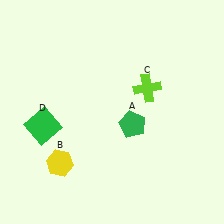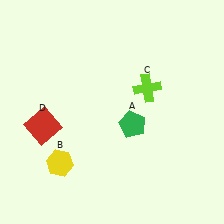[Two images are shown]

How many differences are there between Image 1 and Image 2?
There is 1 difference between the two images.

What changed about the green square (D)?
In Image 1, D is green. In Image 2, it changed to red.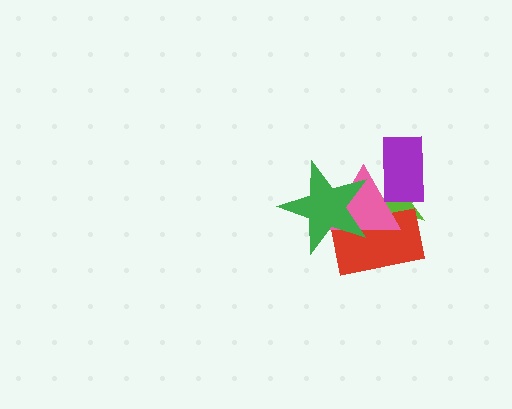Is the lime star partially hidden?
Yes, it is partially covered by another shape.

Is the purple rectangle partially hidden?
No, no other shape covers it.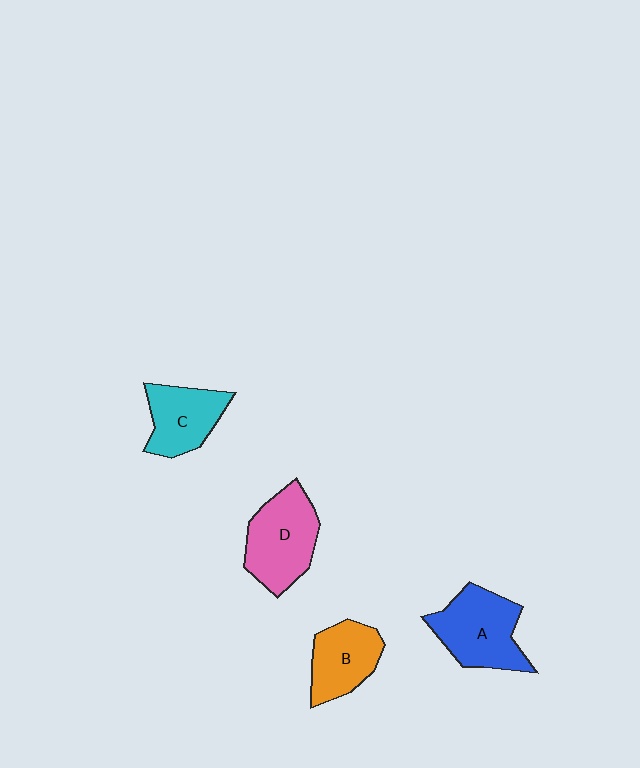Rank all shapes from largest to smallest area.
From largest to smallest: A (blue), D (pink), C (cyan), B (orange).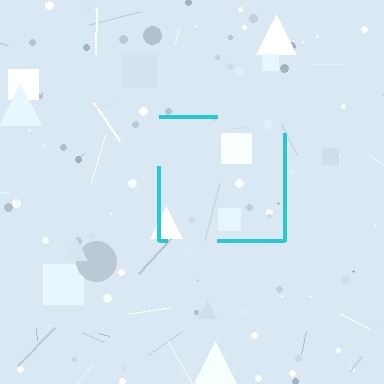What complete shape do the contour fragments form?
The contour fragments form a square.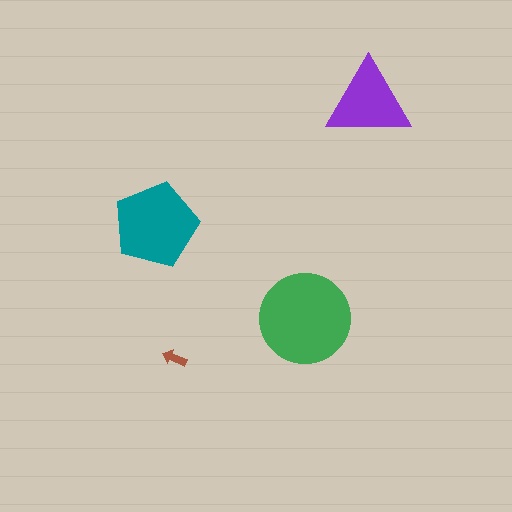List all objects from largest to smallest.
The green circle, the teal pentagon, the purple triangle, the brown arrow.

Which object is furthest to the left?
The teal pentagon is leftmost.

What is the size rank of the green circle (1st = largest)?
1st.